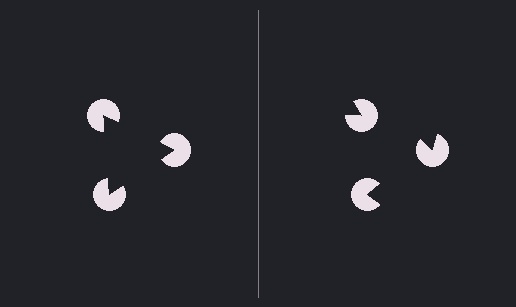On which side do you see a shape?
An illusory triangle appears on the left side. On the right side the wedge cuts are rotated, so no coherent shape forms.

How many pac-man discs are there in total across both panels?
6 — 3 on each side.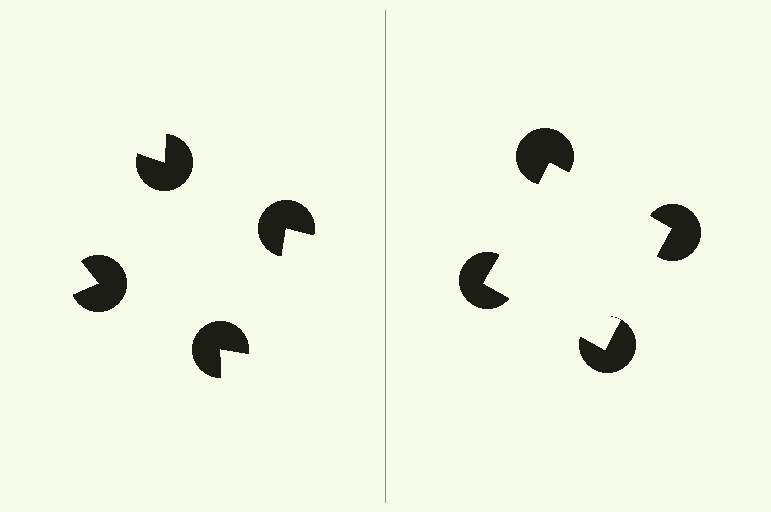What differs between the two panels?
The pac-man discs are positioned identically on both sides; only the wedge orientations differ. On the right they align to a square; on the left they are misaligned.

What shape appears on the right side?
An illusory square.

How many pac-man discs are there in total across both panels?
8 — 4 on each side.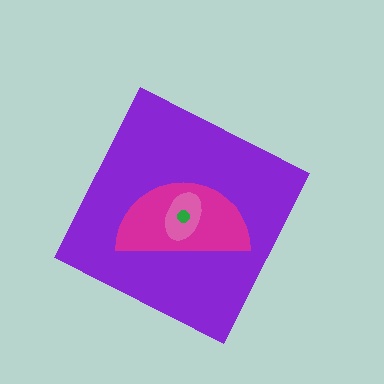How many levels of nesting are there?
4.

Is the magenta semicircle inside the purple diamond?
Yes.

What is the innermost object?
The green circle.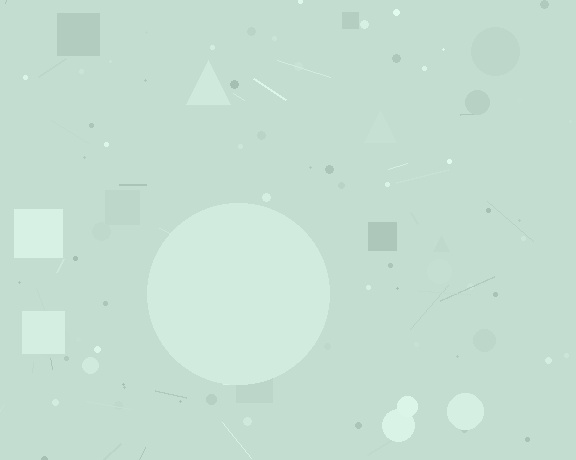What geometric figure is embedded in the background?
A circle is embedded in the background.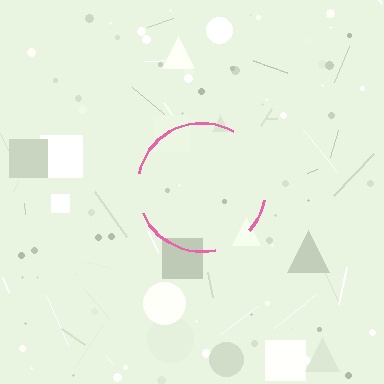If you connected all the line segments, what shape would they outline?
They would outline a circle.